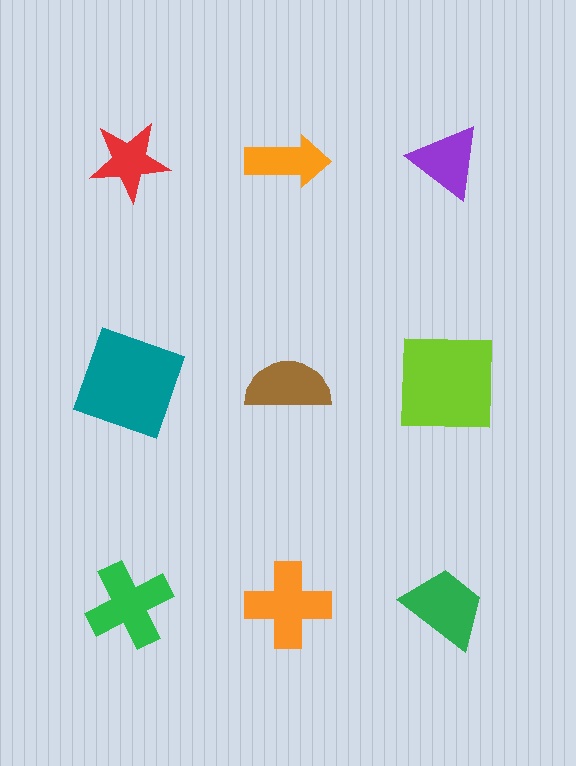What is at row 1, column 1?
A red star.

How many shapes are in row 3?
3 shapes.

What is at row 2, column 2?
A brown semicircle.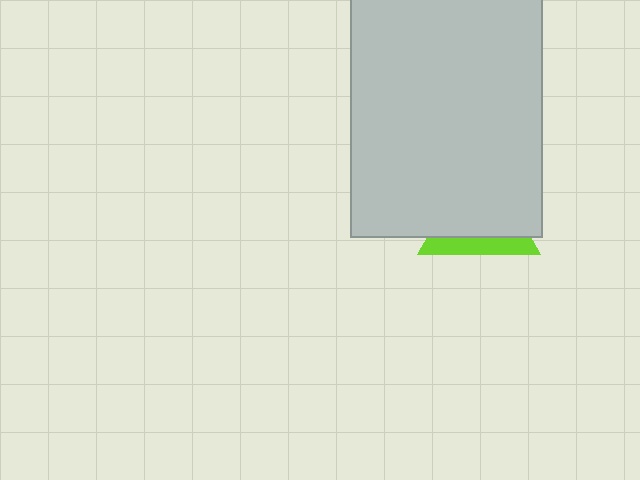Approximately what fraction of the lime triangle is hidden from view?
Roughly 70% of the lime triangle is hidden behind the light gray rectangle.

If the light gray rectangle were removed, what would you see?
You would see the complete lime triangle.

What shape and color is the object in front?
The object in front is a light gray rectangle.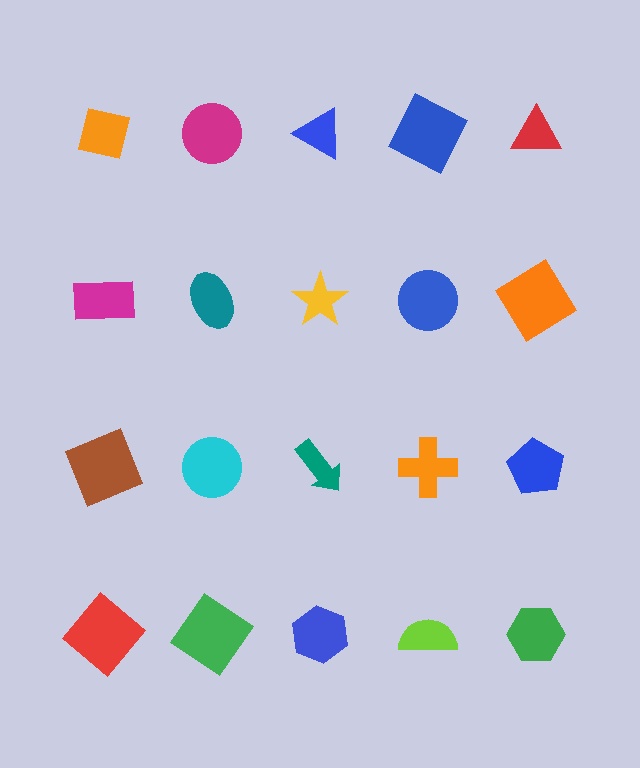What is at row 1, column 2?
A magenta circle.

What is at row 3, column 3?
A teal arrow.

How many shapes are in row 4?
5 shapes.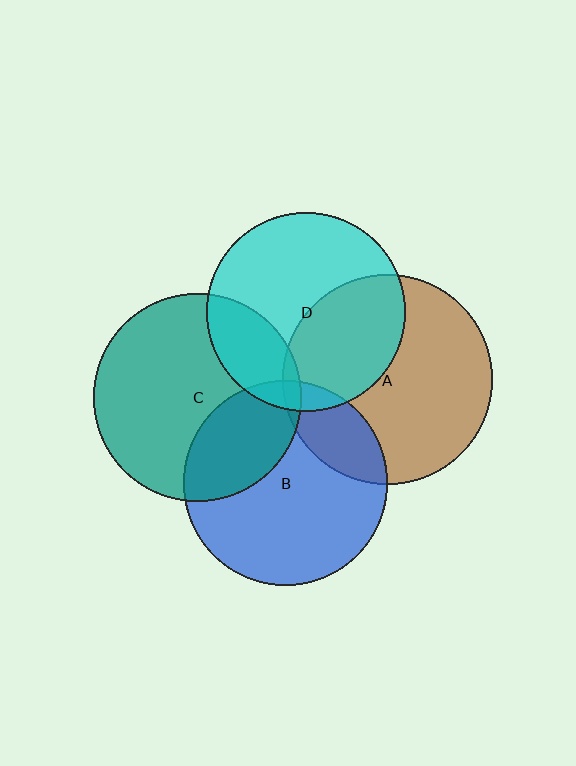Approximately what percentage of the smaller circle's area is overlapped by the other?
Approximately 20%.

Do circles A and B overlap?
Yes.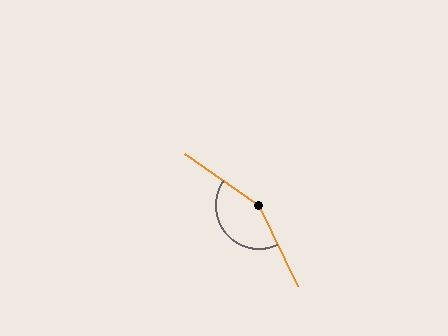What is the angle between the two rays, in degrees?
Approximately 151 degrees.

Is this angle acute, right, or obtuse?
It is obtuse.